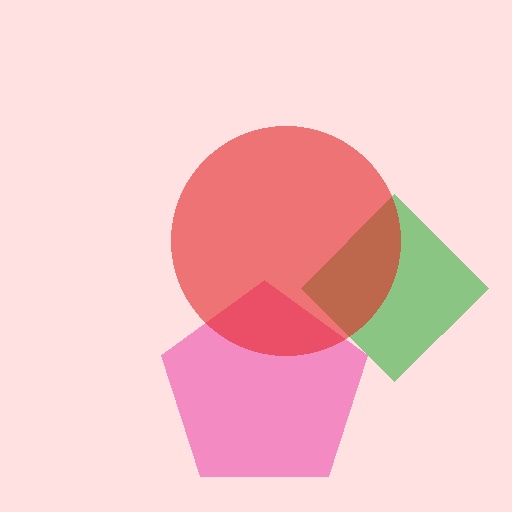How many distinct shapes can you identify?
There are 3 distinct shapes: a green diamond, a pink pentagon, a red circle.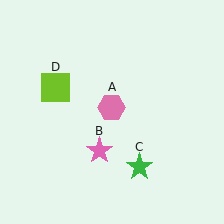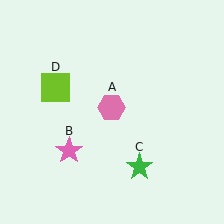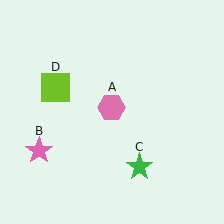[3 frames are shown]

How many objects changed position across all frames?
1 object changed position: pink star (object B).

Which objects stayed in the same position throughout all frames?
Pink hexagon (object A) and green star (object C) and lime square (object D) remained stationary.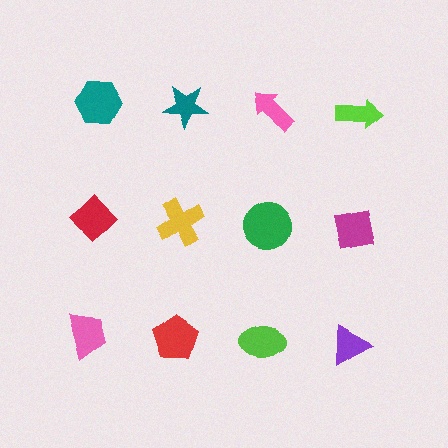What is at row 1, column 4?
A lime arrow.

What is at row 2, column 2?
A yellow cross.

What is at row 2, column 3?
A green circle.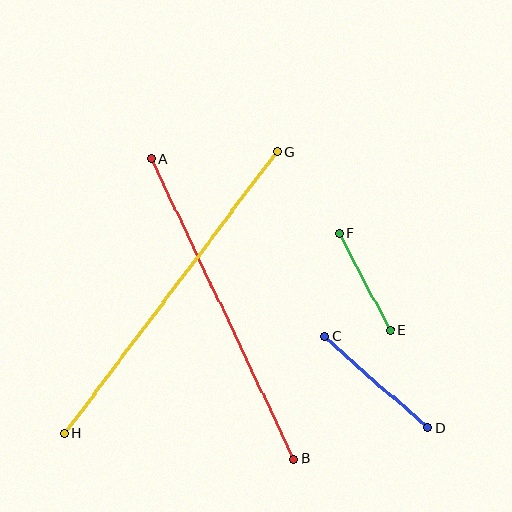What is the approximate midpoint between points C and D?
The midpoint is at approximately (376, 382) pixels.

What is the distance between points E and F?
The distance is approximately 110 pixels.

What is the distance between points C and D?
The distance is approximately 138 pixels.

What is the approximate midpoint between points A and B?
The midpoint is at approximately (223, 309) pixels.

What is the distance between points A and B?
The distance is approximately 332 pixels.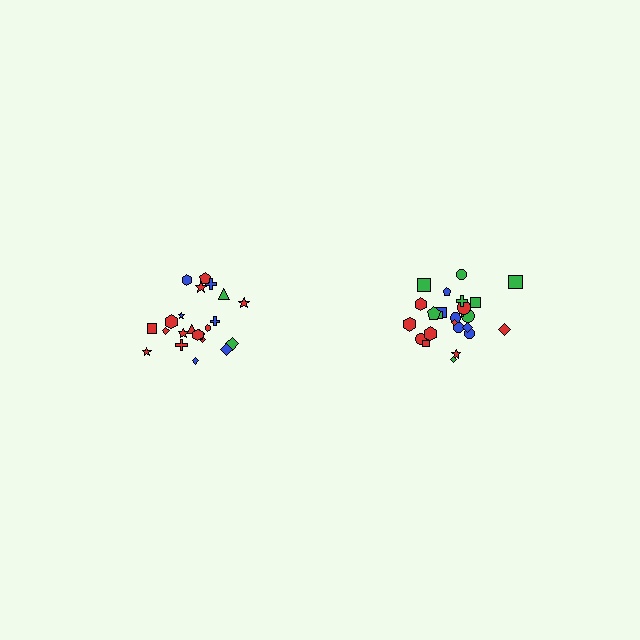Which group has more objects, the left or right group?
The right group.